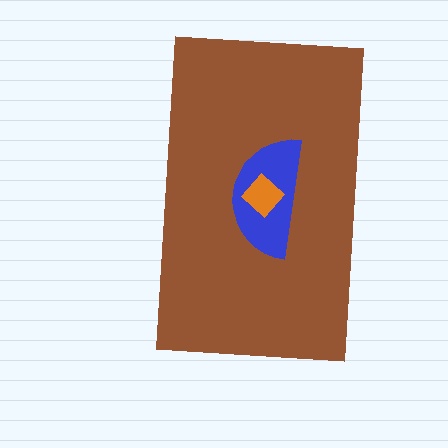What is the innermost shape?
The orange diamond.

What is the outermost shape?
The brown rectangle.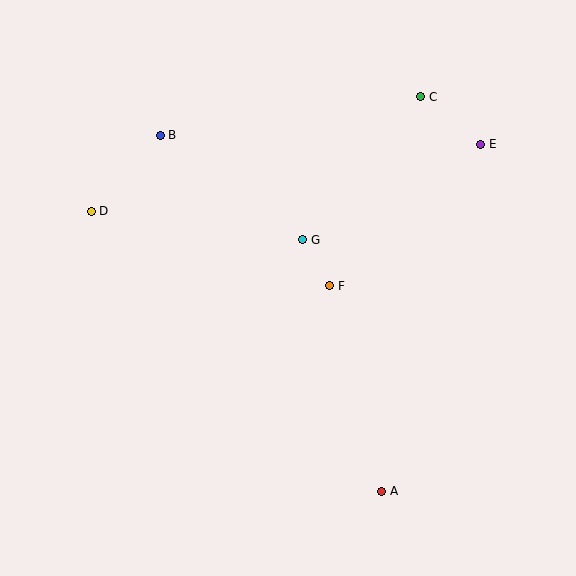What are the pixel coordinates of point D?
Point D is at (91, 211).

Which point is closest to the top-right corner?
Point E is closest to the top-right corner.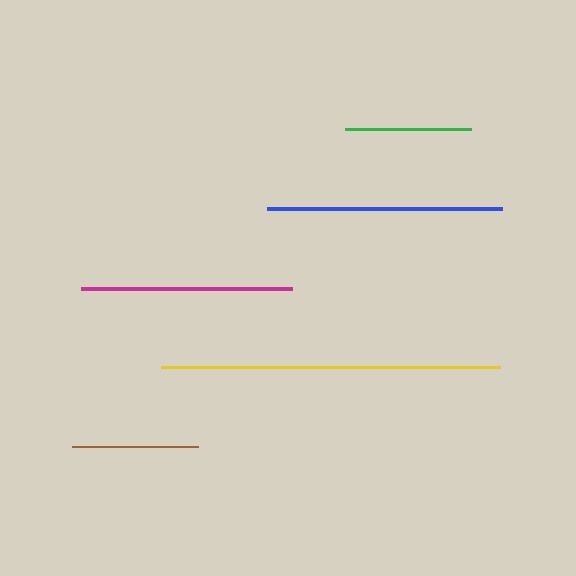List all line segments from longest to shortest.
From longest to shortest: yellow, blue, magenta, green, brown.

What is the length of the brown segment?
The brown segment is approximately 126 pixels long.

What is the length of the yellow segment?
The yellow segment is approximately 339 pixels long.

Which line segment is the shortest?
The brown line is the shortest at approximately 126 pixels.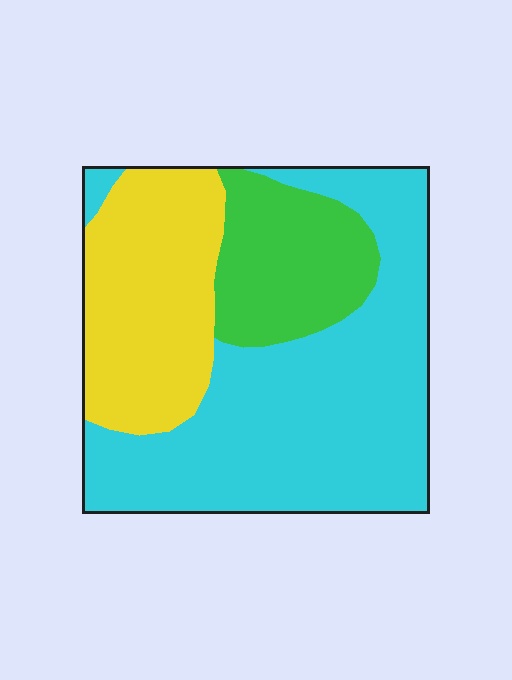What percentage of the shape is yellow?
Yellow covers roughly 30% of the shape.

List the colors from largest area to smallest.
From largest to smallest: cyan, yellow, green.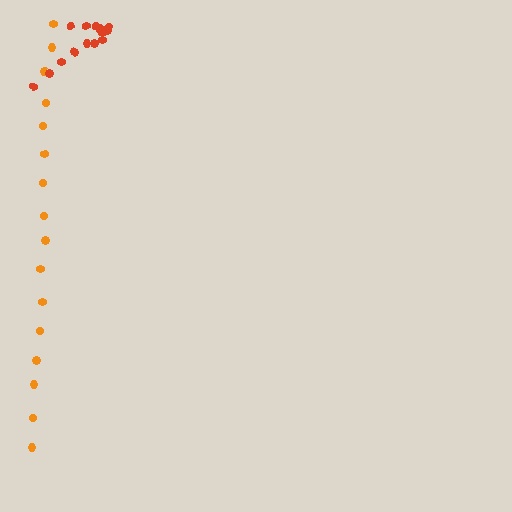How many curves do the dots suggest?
There are 2 distinct paths.